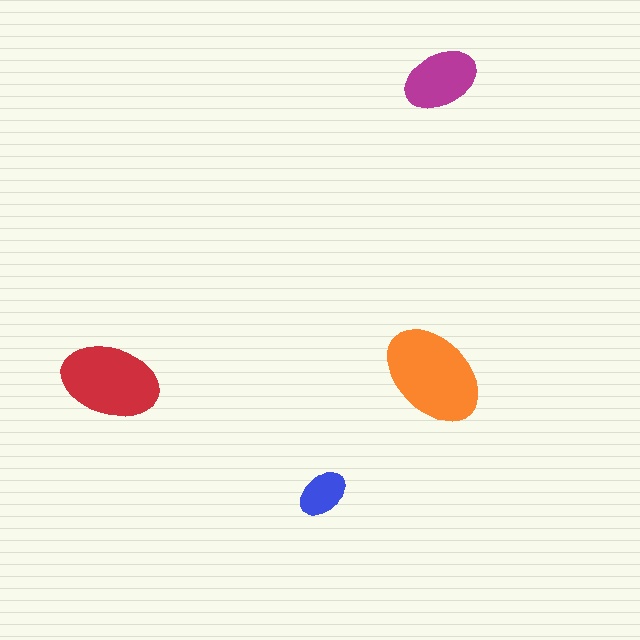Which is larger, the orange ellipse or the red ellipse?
The orange one.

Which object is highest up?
The magenta ellipse is topmost.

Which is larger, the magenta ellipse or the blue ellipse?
The magenta one.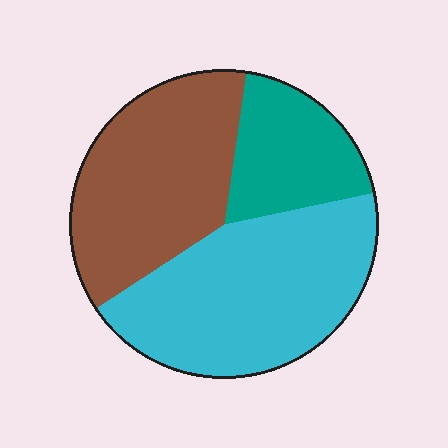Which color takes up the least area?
Teal, at roughly 20%.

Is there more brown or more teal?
Brown.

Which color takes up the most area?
Cyan, at roughly 45%.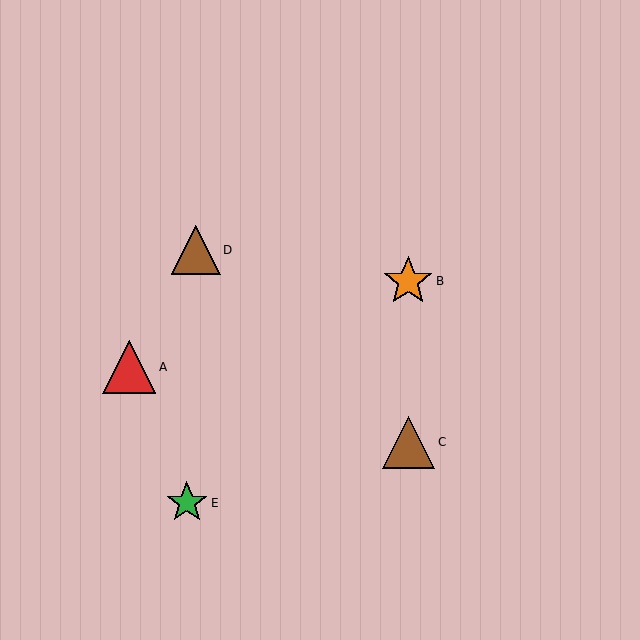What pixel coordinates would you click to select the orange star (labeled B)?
Click at (408, 281) to select the orange star B.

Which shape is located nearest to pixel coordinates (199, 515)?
The green star (labeled E) at (187, 503) is nearest to that location.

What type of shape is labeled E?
Shape E is a green star.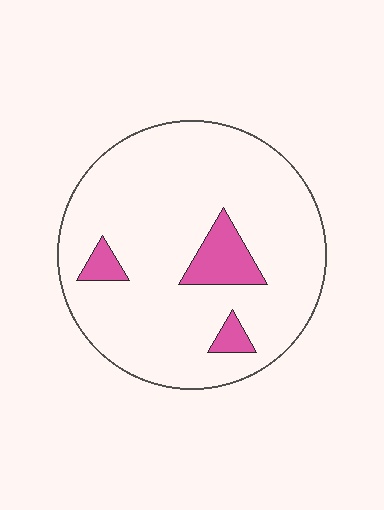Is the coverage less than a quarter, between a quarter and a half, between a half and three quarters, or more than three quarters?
Less than a quarter.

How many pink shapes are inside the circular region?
3.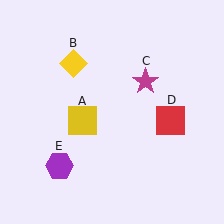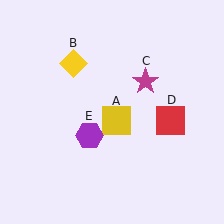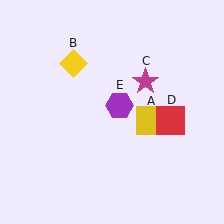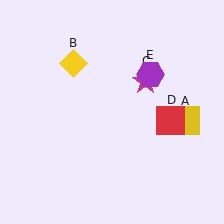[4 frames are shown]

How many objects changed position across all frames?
2 objects changed position: yellow square (object A), purple hexagon (object E).